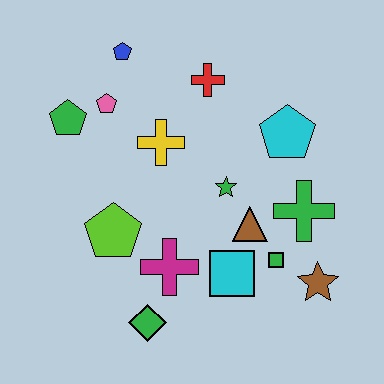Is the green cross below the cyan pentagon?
Yes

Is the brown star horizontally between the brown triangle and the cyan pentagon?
No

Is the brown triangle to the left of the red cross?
No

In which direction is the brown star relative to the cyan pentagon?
The brown star is below the cyan pentagon.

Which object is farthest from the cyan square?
The blue pentagon is farthest from the cyan square.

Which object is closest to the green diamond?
The magenta cross is closest to the green diamond.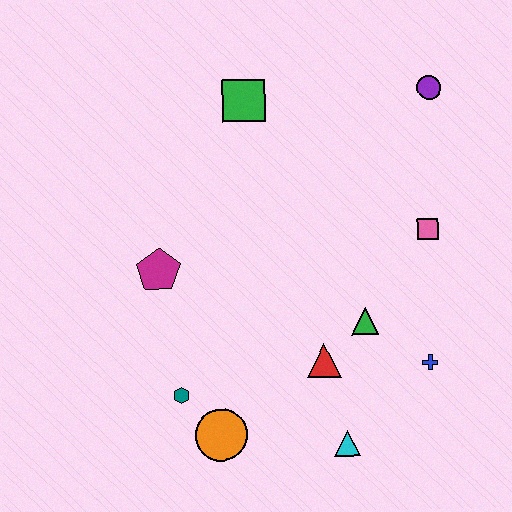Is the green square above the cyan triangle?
Yes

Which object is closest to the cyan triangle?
The red triangle is closest to the cyan triangle.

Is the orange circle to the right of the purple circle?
No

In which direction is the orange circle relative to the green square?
The orange circle is below the green square.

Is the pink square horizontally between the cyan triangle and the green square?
No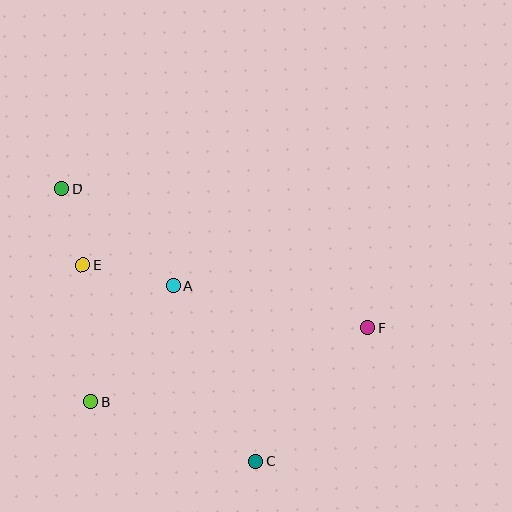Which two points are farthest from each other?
Points D and F are farthest from each other.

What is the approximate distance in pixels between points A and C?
The distance between A and C is approximately 194 pixels.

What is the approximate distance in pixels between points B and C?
The distance between B and C is approximately 176 pixels.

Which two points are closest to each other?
Points D and E are closest to each other.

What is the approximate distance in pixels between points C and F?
The distance between C and F is approximately 174 pixels.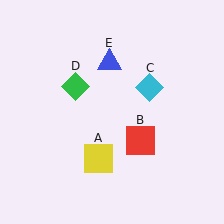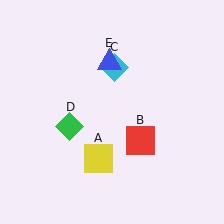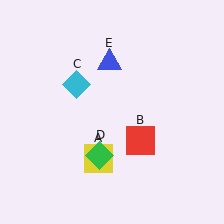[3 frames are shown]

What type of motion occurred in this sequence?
The cyan diamond (object C), green diamond (object D) rotated counterclockwise around the center of the scene.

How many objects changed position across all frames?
2 objects changed position: cyan diamond (object C), green diamond (object D).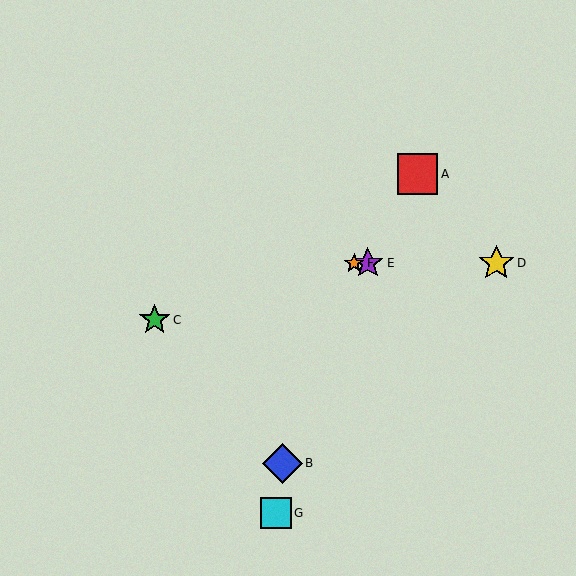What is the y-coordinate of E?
Object E is at y≈263.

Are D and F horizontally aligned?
Yes, both are at y≈263.